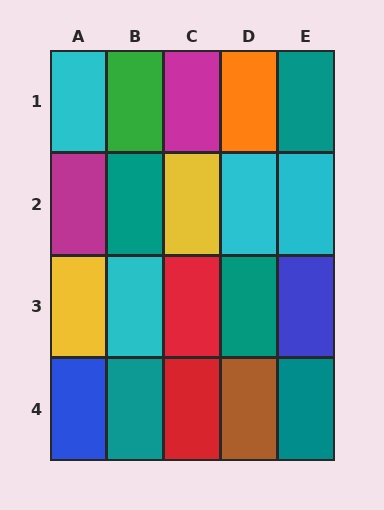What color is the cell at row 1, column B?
Green.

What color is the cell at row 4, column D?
Brown.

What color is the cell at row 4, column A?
Blue.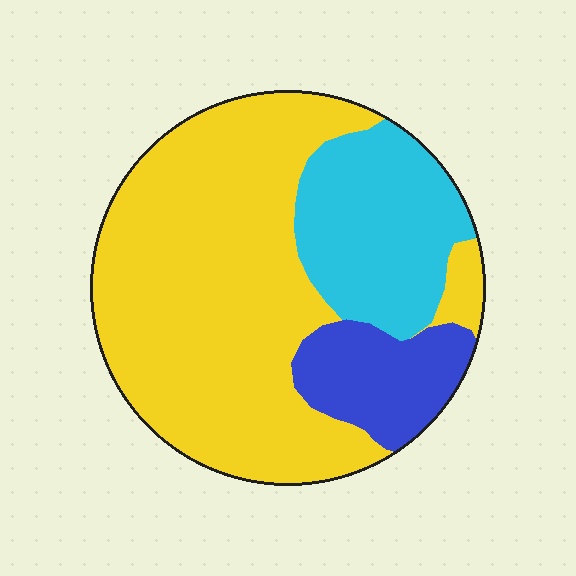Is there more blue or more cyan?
Cyan.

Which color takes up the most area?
Yellow, at roughly 65%.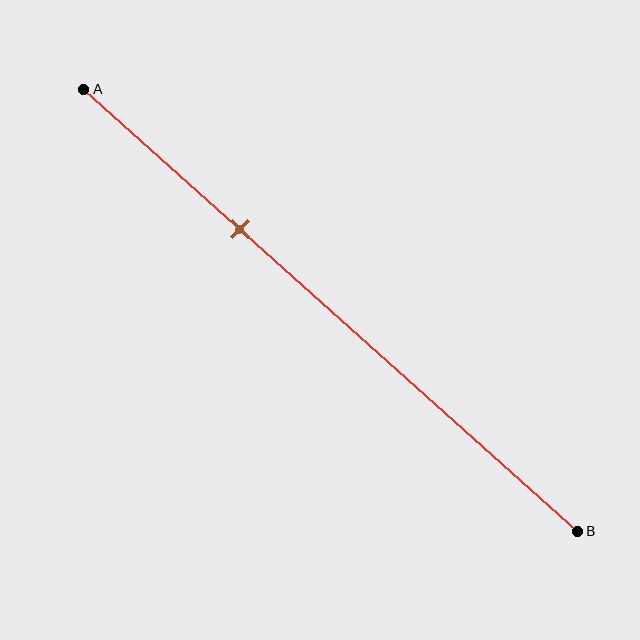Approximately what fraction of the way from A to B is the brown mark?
The brown mark is approximately 30% of the way from A to B.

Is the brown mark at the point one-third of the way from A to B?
Yes, the mark is approximately at the one-third point.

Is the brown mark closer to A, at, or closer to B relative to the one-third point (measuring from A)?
The brown mark is approximately at the one-third point of segment AB.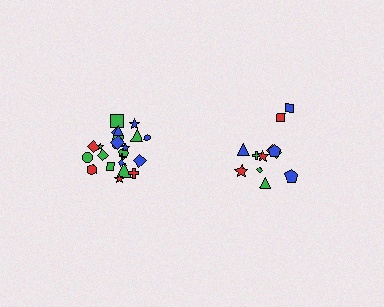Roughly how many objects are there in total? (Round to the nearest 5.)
Roughly 35 objects in total.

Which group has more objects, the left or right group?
The left group.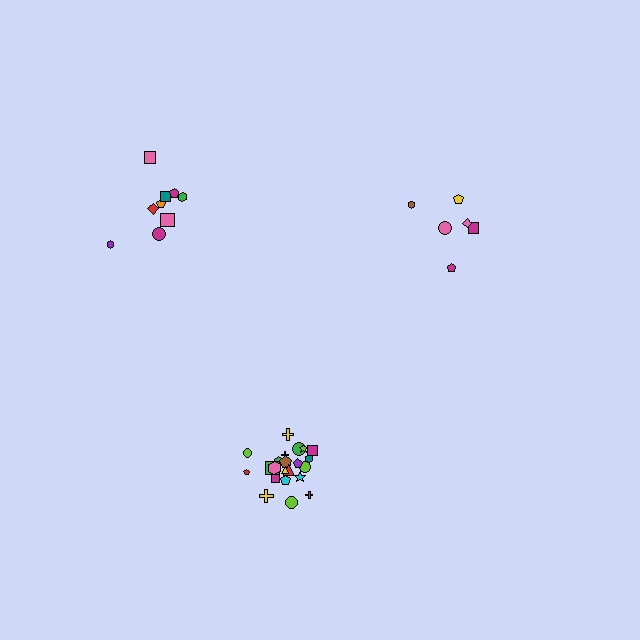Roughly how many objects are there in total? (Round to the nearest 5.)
Roughly 40 objects in total.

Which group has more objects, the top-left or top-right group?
The top-left group.